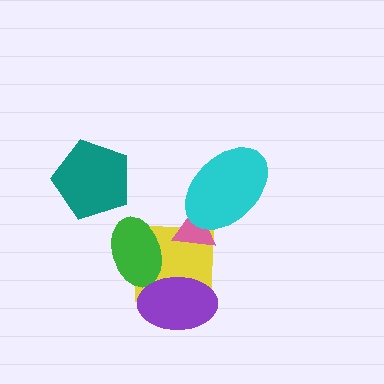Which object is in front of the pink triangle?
The cyan ellipse is in front of the pink triangle.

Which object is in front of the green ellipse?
The purple ellipse is in front of the green ellipse.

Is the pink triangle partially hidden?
Yes, it is partially covered by another shape.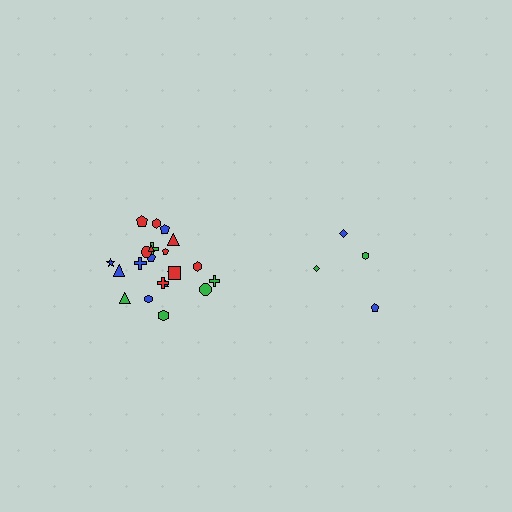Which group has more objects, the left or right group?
The left group.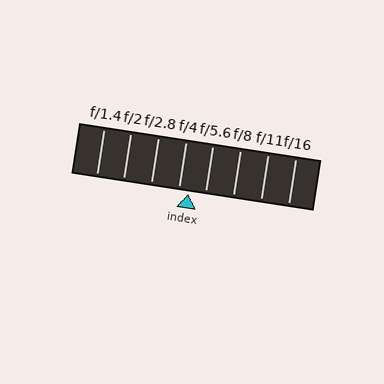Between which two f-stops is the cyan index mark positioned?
The index mark is between f/4 and f/5.6.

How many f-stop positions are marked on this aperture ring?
There are 8 f-stop positions marked.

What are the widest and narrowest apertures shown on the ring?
The widest aperture shown is f/1.4 and the narrowest is f/16.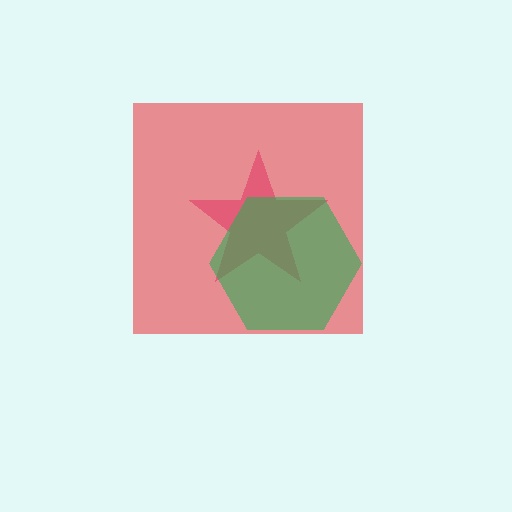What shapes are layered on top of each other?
The layered shapes are: a magenta star, a red square, a green hexagon.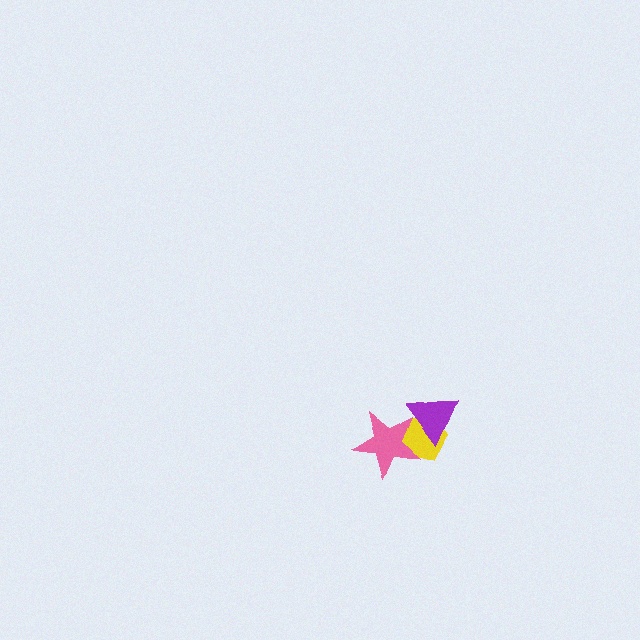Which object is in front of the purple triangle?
The pink star is in front of the purple triangle.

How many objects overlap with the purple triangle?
2 objects overlap with the purple triangle.